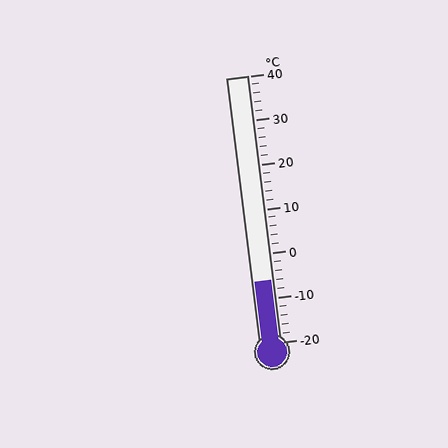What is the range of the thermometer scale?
The thermometer scale ranges from -20°C to 40°C.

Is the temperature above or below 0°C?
The temperature is below 0°C.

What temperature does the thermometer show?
The thermometer shows approximately -6°C.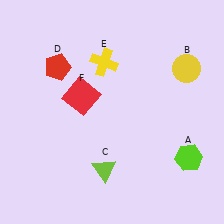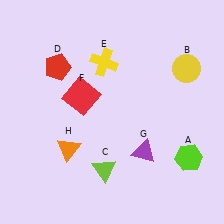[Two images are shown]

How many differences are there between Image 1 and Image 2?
There are 2 differences between the two images.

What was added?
A purple triangle (G), an orange triangle (H) were added in Image 2.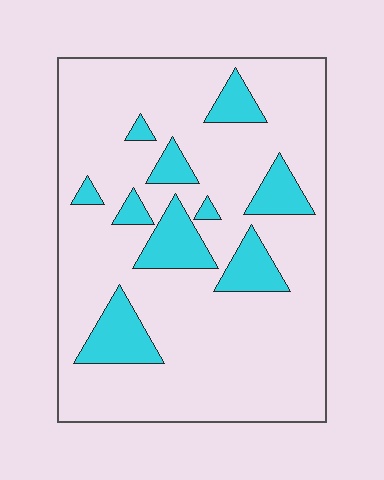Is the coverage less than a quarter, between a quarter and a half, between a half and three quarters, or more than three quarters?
Less than a quarter.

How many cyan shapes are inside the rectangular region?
10.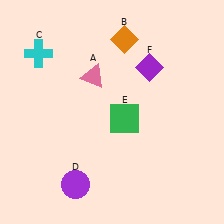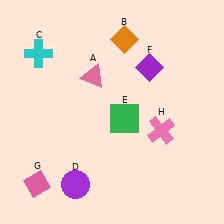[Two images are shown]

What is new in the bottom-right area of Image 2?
A pink cross (H) was added in the bottom-right area of Image 2.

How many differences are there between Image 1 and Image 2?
There are 2 differences between the two images.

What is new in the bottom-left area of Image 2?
A pink diamond (G) was added in the bottom-left area of Image 2.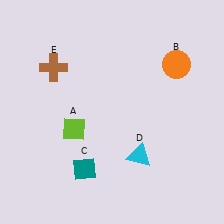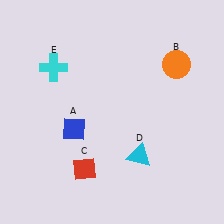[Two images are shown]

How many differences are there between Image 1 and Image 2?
There are 3 differences between the two images.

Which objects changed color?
A changed from lime to blue. C changed from teal to red. E changed from brown to cyan.